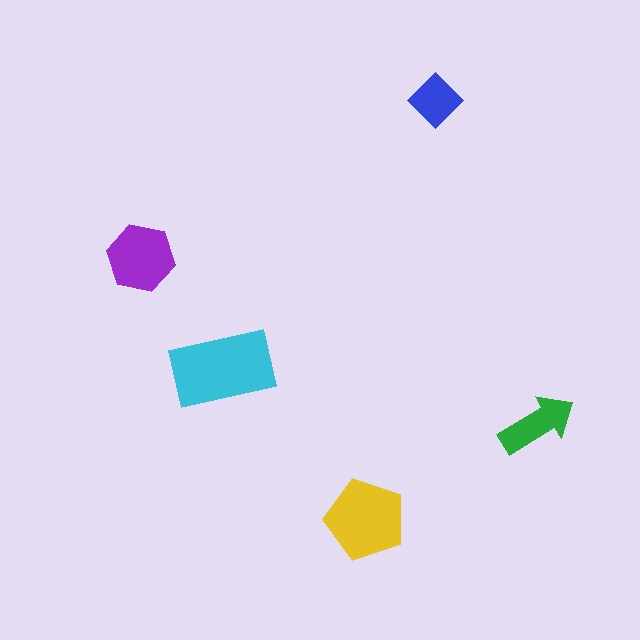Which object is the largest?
The cyan rectangle.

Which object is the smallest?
The blue diamond.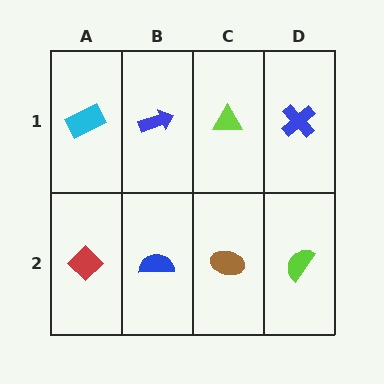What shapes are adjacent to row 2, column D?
A blue cross (row 1, column D), a brown ellipse (row 2, column C).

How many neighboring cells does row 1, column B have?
3.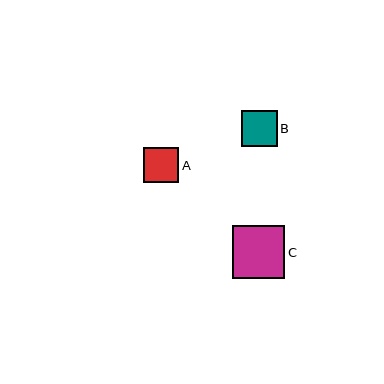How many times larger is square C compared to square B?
Square C is approximately 1.5 times the size of square B.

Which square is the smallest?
Square A is the smallest with a size of approximately 35 pixels.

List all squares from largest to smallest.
From largest to smallest: C, B, A.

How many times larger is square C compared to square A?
Square C is approximately 1.5 times the size of square A.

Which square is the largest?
Square C is the largest with a size of approximately 52 pixels.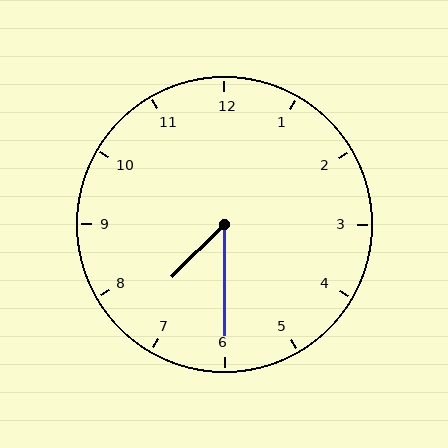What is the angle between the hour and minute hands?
Approximately 45 degrees.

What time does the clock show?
7:30.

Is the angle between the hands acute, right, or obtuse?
It is acute.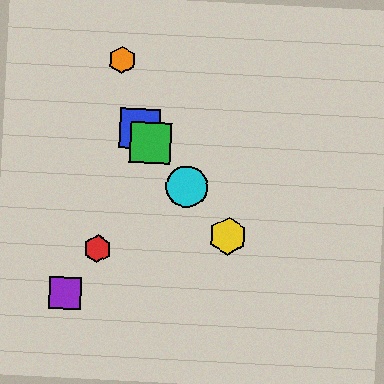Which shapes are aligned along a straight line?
The blue square, the green square, the yellow hexagon, the cyan circle are aligned along a straight line.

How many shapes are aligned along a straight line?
4 shapes (the blue square, the green square, the yellow hexagon, the cyan circle) are aligned along a straight line.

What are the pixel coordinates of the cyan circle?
The cyan circle is at (187, 187).